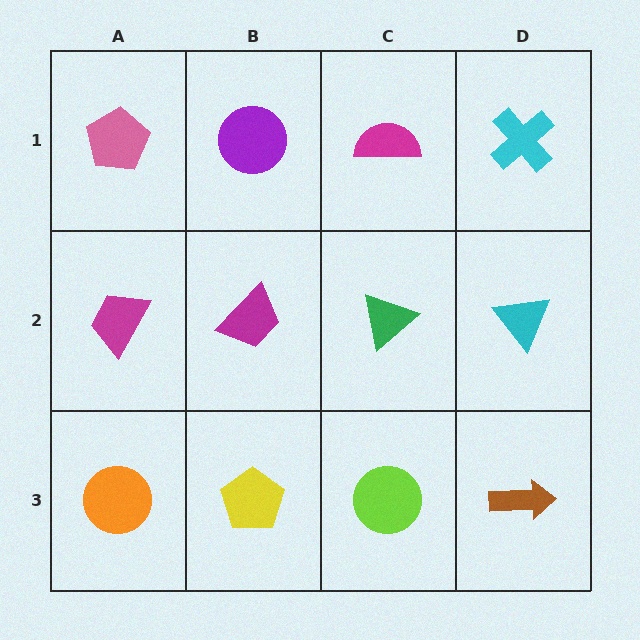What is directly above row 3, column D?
A cyan triangle.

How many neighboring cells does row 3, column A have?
2.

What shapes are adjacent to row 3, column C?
A green triangle (row 2, column C), a yellow pentagon (row 3, column B), a brown arrow (row 3, column D).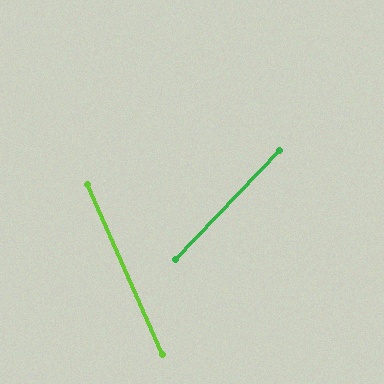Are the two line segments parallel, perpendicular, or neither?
Neither parallel nor perpendicular — they differ by about 67°.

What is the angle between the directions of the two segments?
Approximately 67 degrees.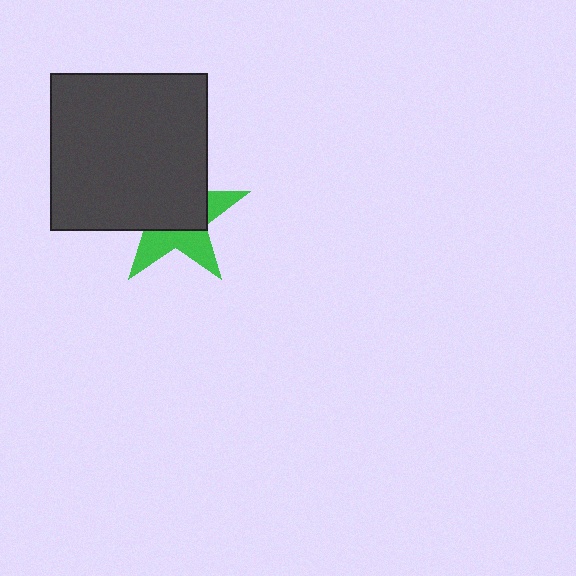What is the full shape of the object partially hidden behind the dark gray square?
The partially hidden object is a green star.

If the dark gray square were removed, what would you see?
You would see the complete green star.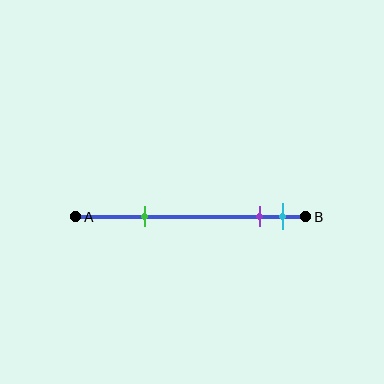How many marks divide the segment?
There are 3 marks dividing the segment.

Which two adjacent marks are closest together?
The purple and cyan marks are the closest adjacent pair.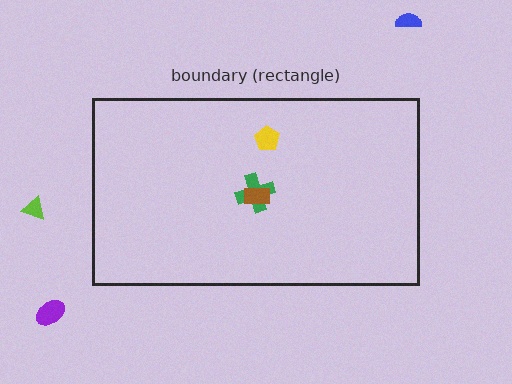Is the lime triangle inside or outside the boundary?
Outside.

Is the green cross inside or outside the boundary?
Inside.